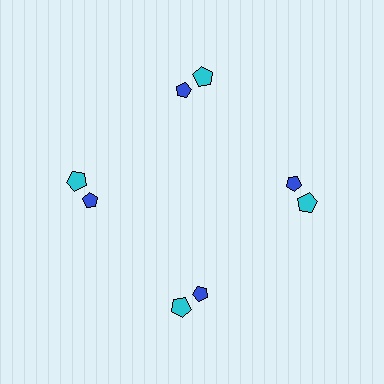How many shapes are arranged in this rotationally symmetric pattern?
There are 8 shapes, arranged in 4 groups of 2.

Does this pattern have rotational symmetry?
Yes, this pattern has 4-fold rotational symmetry. It looks the same after rotating 90 degrees around the center.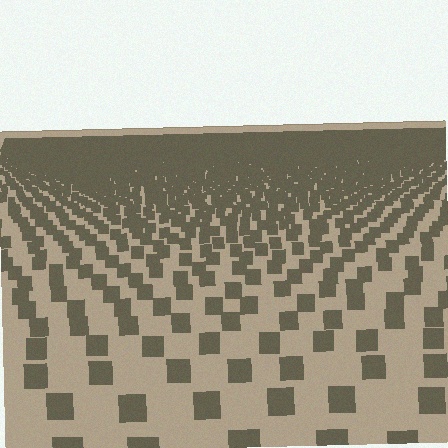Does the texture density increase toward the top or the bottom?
Density increases toward the top.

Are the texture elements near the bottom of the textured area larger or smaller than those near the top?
Larger. Near the bottom, elements are closer to the viewer and appear at a bigger on-screen size.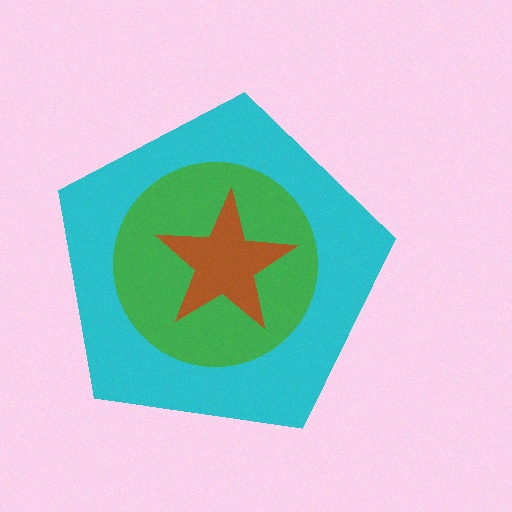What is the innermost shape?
The brown star.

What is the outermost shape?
The cyan pentagon.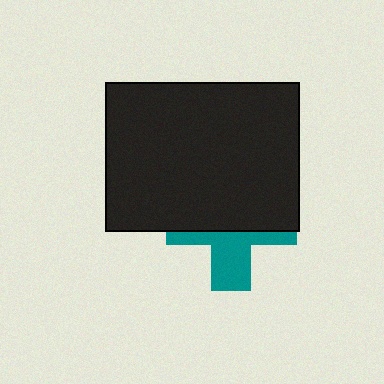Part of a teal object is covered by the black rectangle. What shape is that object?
It is a cross.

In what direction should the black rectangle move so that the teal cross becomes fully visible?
The black rectangle should move up. That is the shortest direction to clear the overlap and leave the teal cross fully visible.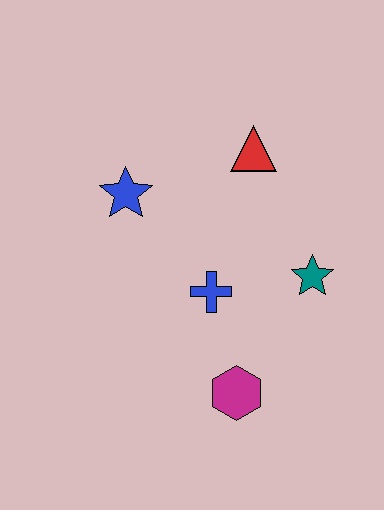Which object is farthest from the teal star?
The blue star is farthest from the teal star.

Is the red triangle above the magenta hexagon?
Yes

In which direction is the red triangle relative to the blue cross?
The red triangle is above the blue cross.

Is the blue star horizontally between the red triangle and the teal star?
No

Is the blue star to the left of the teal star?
Yes